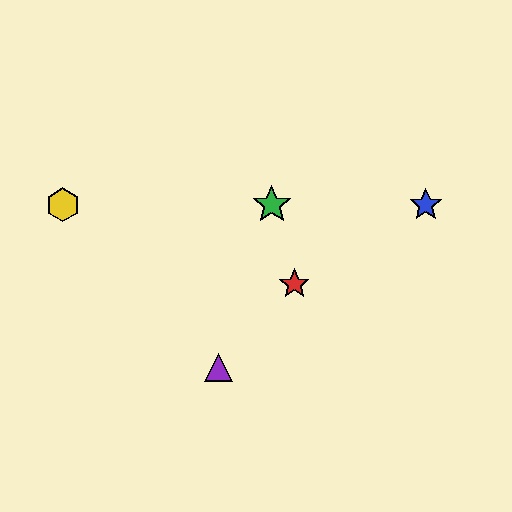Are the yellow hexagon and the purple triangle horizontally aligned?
No, the yellow hexagon is at y≈205 and the purple triangle is at y≈367.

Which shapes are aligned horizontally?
The blue star, the green star, the yellow hexagon are aligned horizontally.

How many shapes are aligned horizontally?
3 shapes (the blue star, the green star, the yellow hexagon) are aligned horizontally.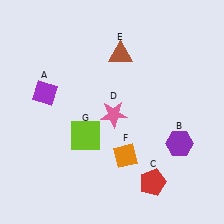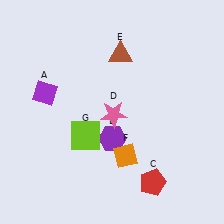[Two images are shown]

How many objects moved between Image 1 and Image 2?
1 object moved between the two images.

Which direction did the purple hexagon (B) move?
The purple hexagon (B) moved left.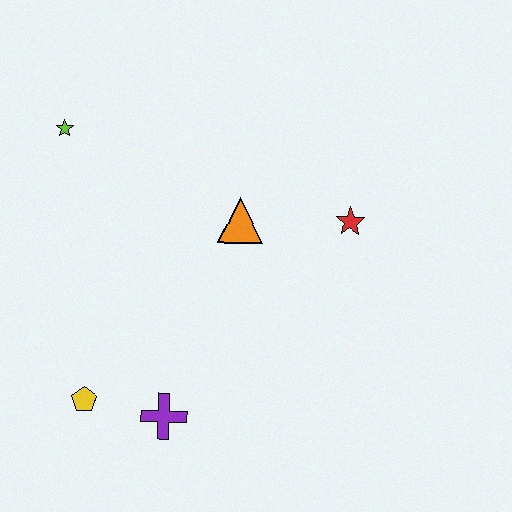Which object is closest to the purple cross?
The yellow pentagon is closest to the purple cross.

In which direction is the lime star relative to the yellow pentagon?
The lime star is above the yellow pentagon.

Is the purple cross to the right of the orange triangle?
No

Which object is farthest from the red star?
The yellow pentagon is farthest from the red star.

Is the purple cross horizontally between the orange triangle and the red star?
No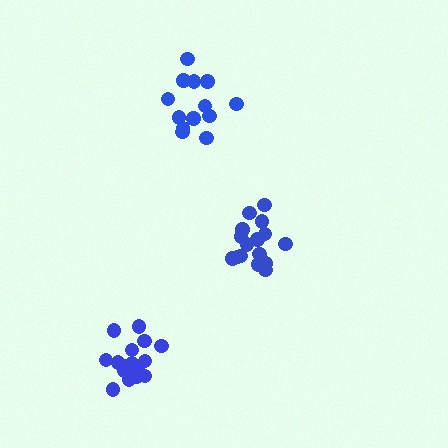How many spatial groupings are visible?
There are 3 spatial groupings.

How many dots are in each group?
Group 1: 17 dots, Group 2: 13 dots, Group 3: 16 dots (46 total).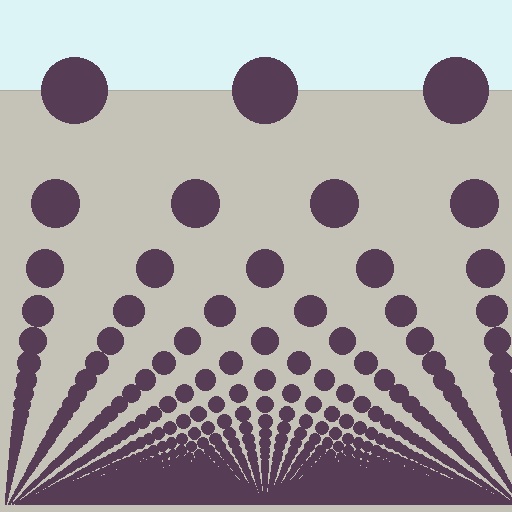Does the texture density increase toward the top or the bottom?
Density increases toward the bottom.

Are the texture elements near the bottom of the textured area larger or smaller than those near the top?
Smaller. The gradient is inverted — elements near the bottom are smaller and denser.